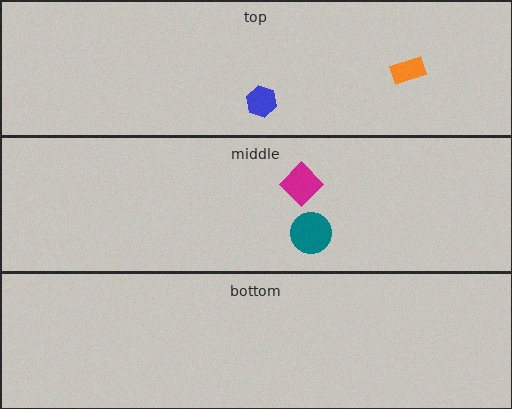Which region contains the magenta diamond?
The middle region.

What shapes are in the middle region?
The magenta diamond, the teal circle.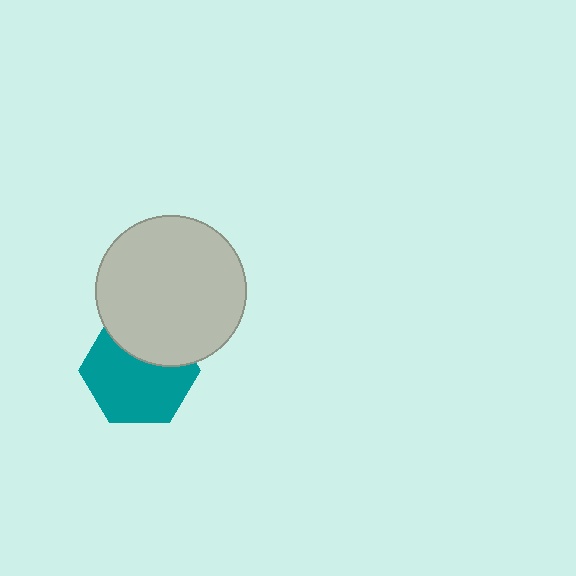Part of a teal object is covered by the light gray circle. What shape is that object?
It is a hexagon.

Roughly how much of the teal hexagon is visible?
Most of it is visible (roughly 68%).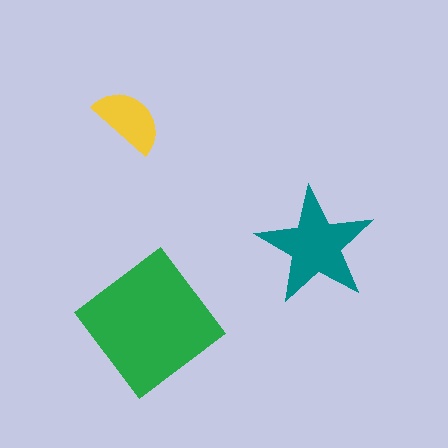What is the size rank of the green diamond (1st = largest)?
1st.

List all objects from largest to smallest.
The green diamond, the teal star, the yellow semicircle.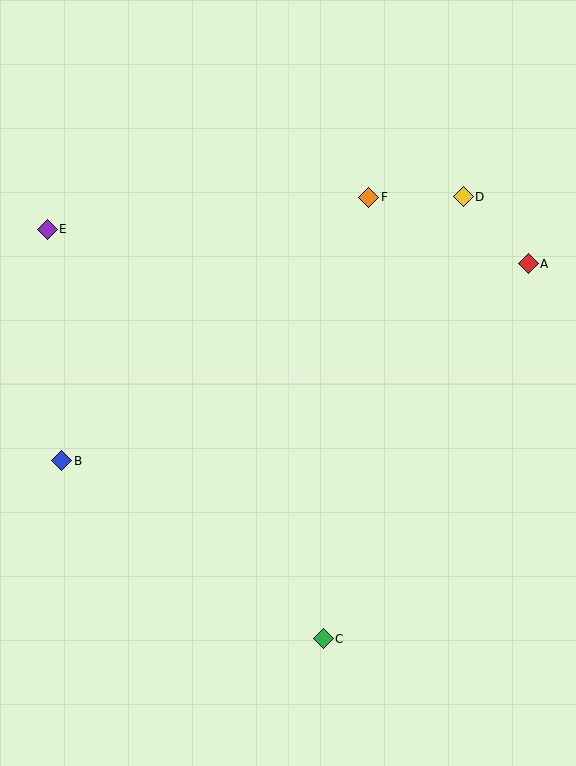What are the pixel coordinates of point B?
Point B is at (62, 461).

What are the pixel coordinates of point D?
Point D is at (463, 197).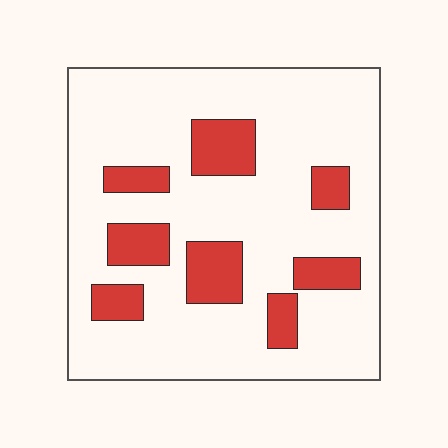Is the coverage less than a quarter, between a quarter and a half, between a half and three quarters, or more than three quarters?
Less than a quarter.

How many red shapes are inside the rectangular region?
8.